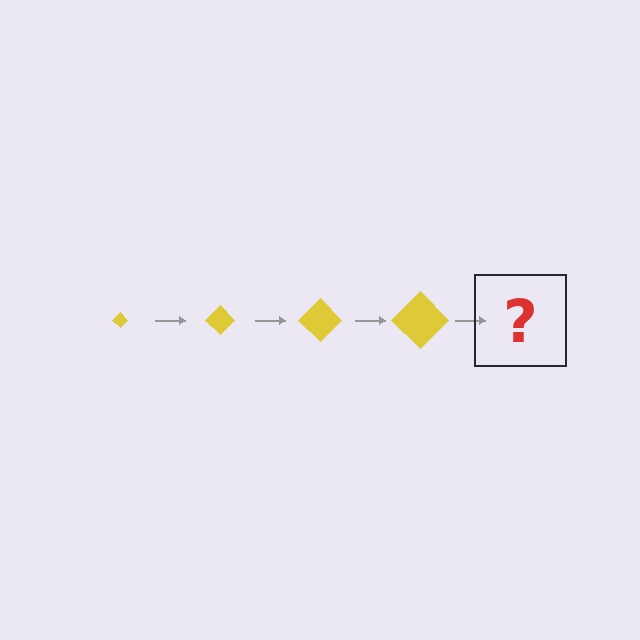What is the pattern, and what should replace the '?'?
The pattern is that the diamond gets progressively larger each step. The '?' should be a yellow diamond, larger than the previous one.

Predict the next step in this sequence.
The next step is a yellow diamond, larger than the previous one.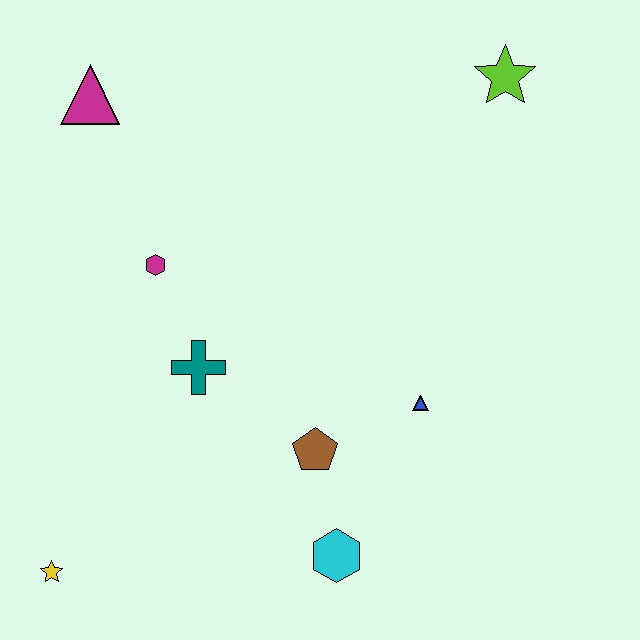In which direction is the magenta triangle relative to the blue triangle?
The magenta triangle is to the left of the blue triangle.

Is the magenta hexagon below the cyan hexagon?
No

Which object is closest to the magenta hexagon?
The teal cross is closest to the magenta hexagon.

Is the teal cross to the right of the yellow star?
Yes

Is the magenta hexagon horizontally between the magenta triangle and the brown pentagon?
Yes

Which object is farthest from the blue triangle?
The magenta triangle is farthest from the blue triangle.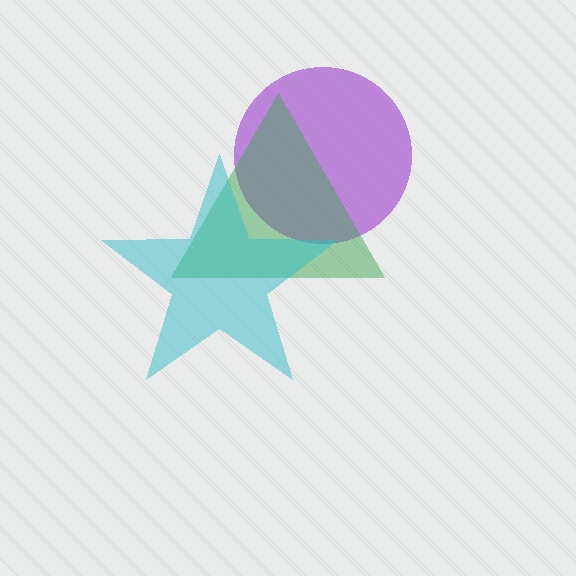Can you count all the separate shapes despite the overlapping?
Yes, there are 3 separate shapes.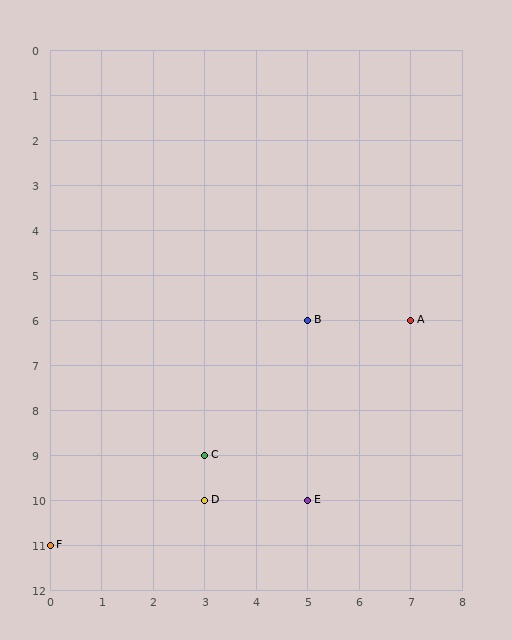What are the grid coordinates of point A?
Point A is at grid coordinates (7, 6).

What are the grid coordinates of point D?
Point D is at grid coordinates (3, 10).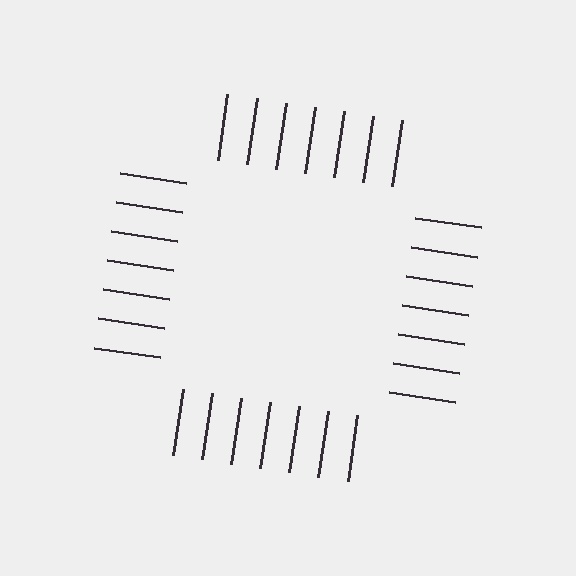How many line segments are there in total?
28 — 7 along each of the 4 edges.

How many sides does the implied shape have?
4 sides — the line-ends trace a square.